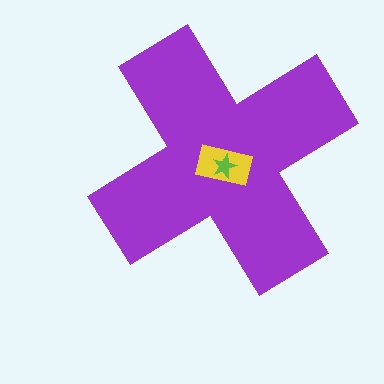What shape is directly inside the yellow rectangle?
The lime star.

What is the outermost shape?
The purple cross.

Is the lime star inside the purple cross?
Yes.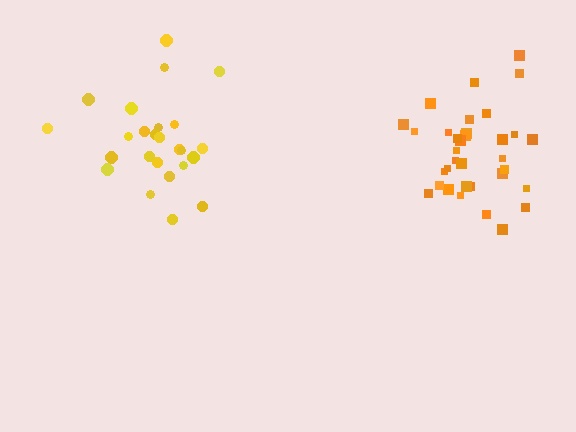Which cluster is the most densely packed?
Orange.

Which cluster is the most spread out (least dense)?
Yellow.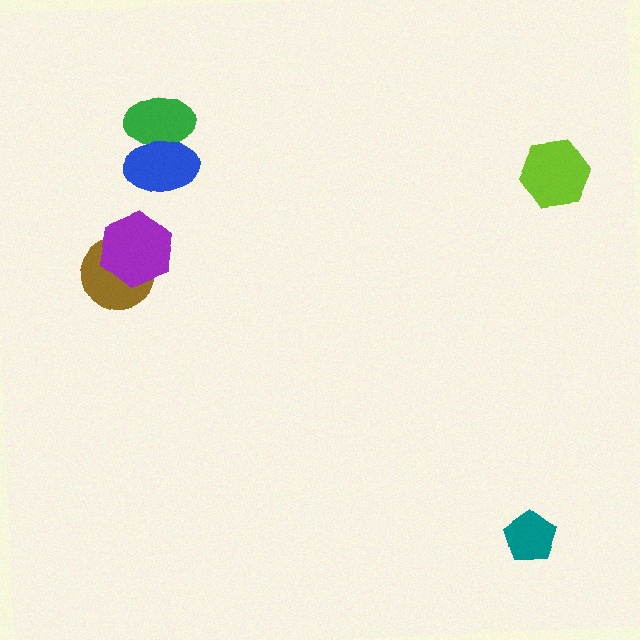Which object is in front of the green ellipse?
The blue ellipse is in front of the green ellipse.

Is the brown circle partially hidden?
Yes, it is partially covered by another shape.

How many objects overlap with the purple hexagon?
1 object overlaps with the purple hexagon.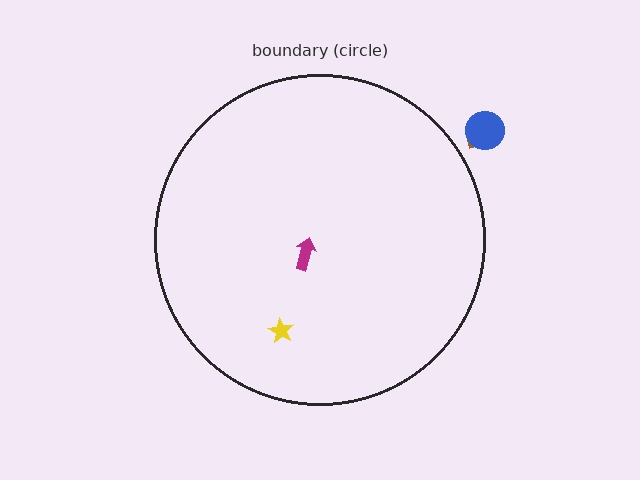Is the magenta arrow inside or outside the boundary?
Inside.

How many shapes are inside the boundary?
2 inside, 2 outside.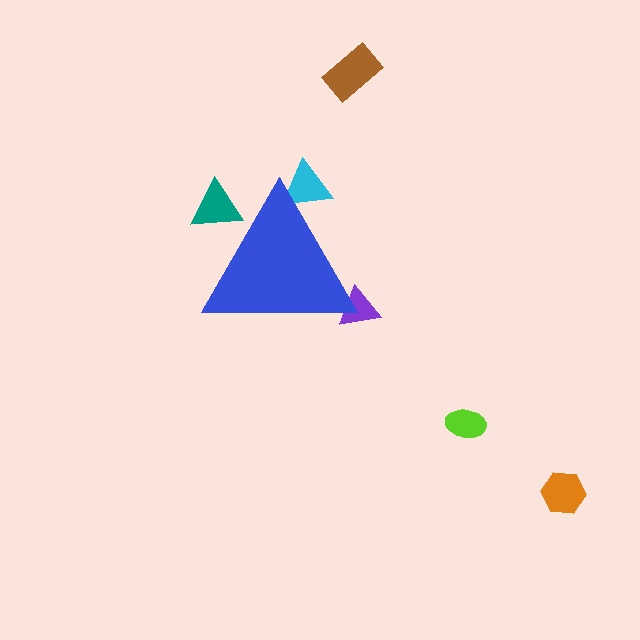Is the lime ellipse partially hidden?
No, the lime ellipse is fully visible.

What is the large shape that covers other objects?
A blue triangle.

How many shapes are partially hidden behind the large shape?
3 shapes are partially hidden.